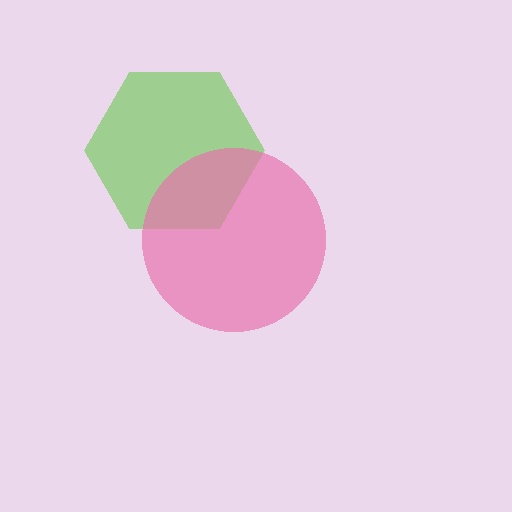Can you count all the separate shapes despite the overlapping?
Yes, there are 2 separate shapes.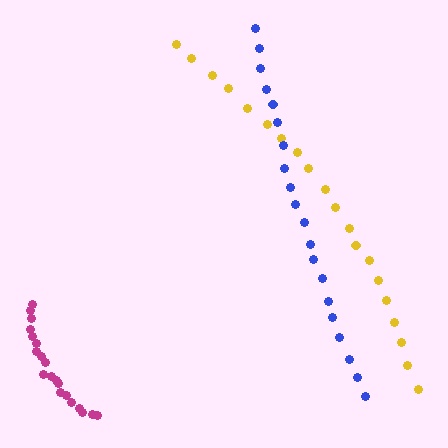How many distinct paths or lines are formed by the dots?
There are 3 distinct paths.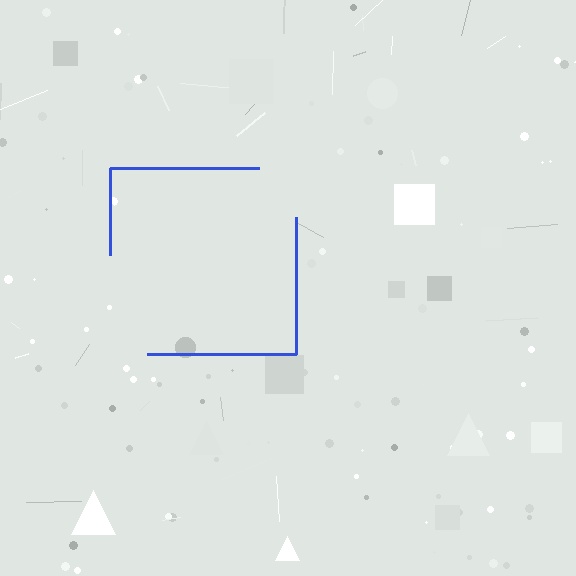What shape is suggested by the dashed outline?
The dashed outline suggests a square.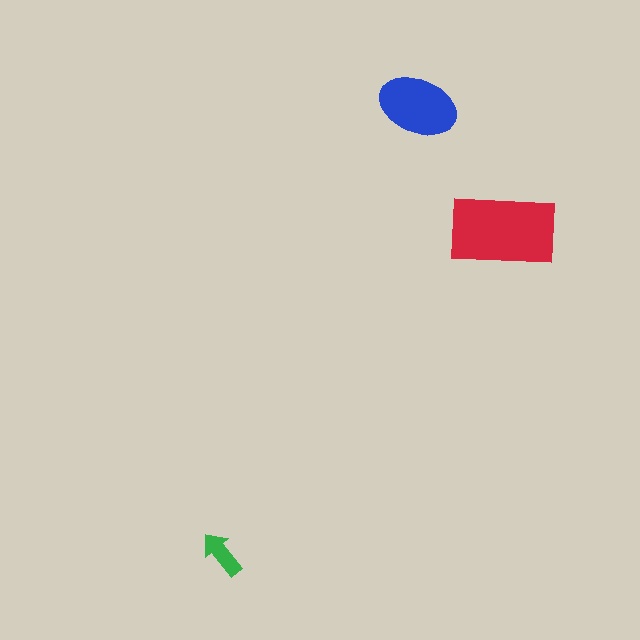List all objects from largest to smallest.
The red rectangle, the blue ellipse, the green arrow.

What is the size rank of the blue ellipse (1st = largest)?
2nd.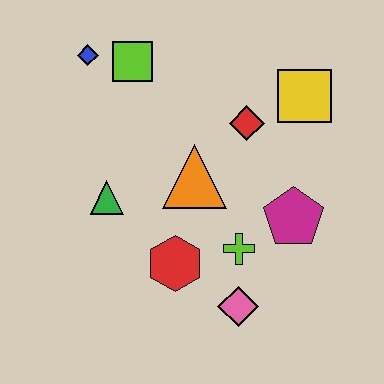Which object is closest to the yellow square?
The red diamond is closest to the yellow square.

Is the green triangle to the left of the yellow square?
Yes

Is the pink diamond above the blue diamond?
No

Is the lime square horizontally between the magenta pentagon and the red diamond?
No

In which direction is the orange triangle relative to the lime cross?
The orange triangle is above the lime cross.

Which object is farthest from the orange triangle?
The blue diamond is farthest from the orange triangle.